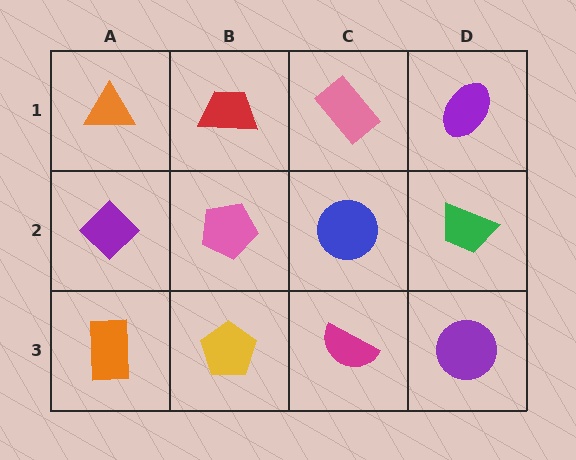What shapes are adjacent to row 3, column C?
A blue circle (row 2, column C), a yellow pentagon (row 3, column B), a purple circle (row 3, column D).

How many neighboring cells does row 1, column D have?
2.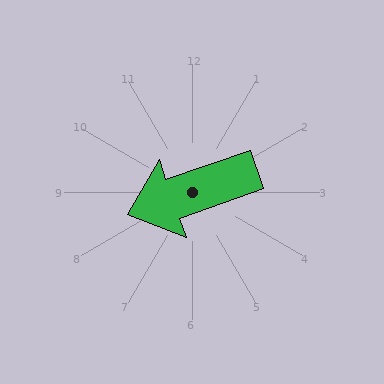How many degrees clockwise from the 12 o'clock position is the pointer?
Approximately 251 degrees.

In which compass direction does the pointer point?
West.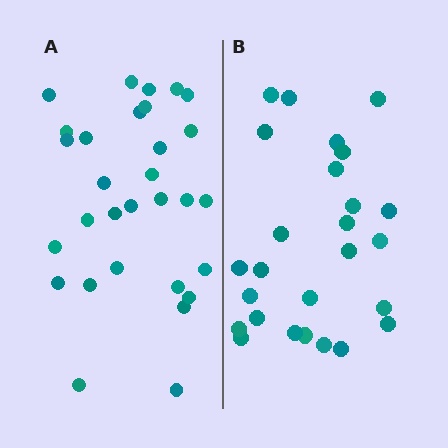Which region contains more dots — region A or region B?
Region A (the left region) has more dots.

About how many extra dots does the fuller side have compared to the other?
Region A has about 4 more dots than region B.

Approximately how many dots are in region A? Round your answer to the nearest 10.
About 30 dots.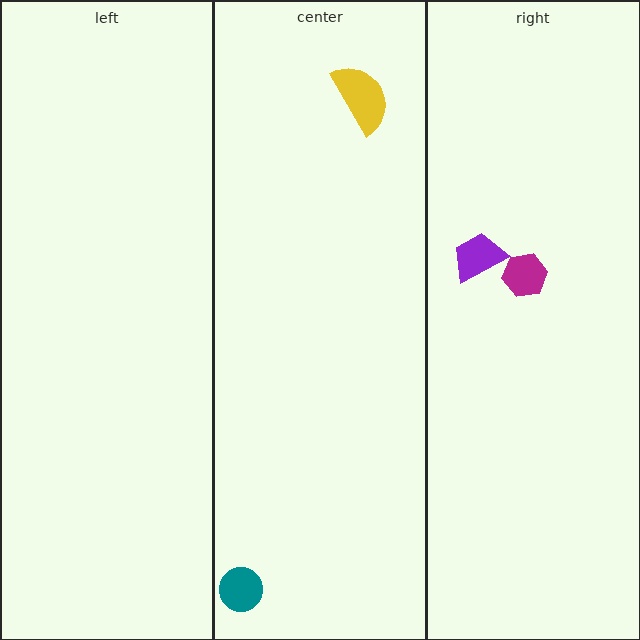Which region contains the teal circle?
The center region.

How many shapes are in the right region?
2.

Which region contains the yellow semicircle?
The center region.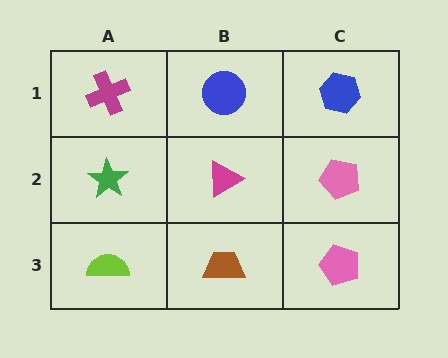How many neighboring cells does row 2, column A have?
3.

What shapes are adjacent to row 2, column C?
A blue hexagon (row 1, column C), a pink pentagon (row 3, column C), a magenta triangle (row 2, column B).